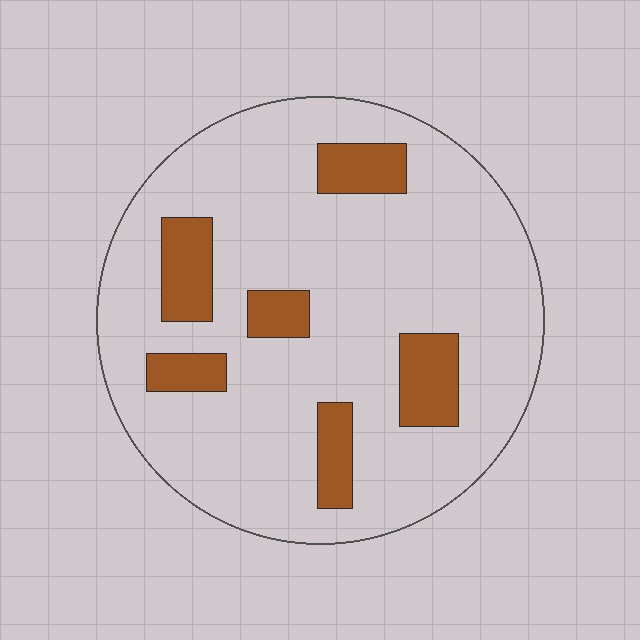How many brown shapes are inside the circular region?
6.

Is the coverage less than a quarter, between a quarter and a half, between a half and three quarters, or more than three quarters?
Less than a quarter.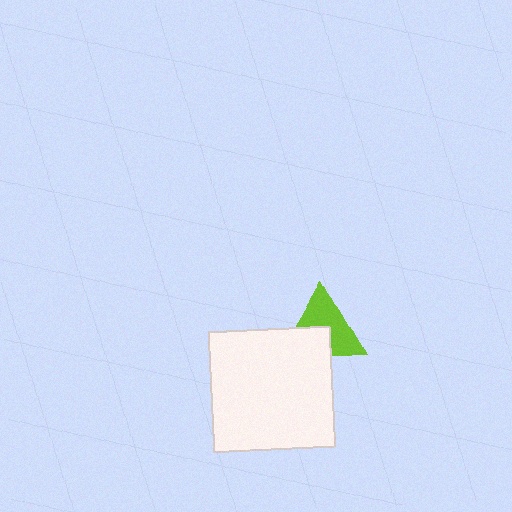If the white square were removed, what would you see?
You would see the complete lime triangle.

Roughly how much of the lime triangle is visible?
About half of it is visible (roughly 60%).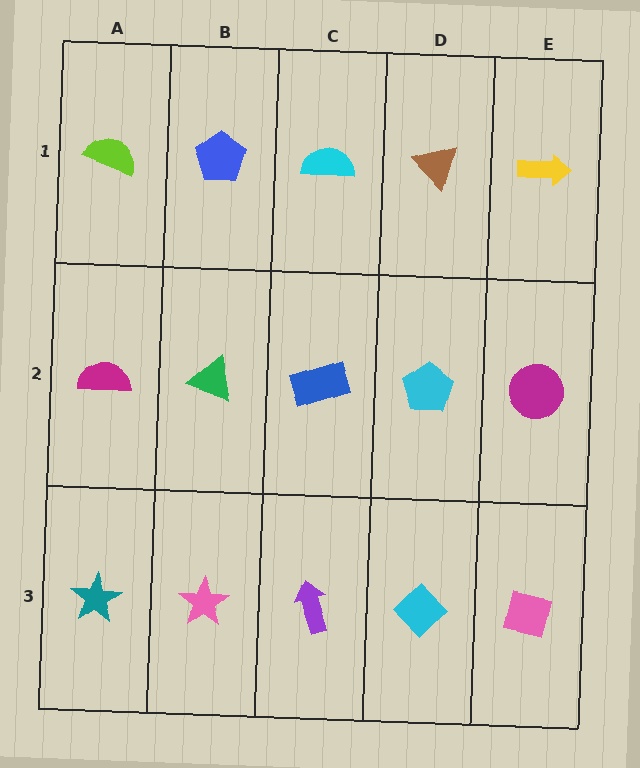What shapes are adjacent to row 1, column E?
A magenta circle (row 2, column E), a brown triangle (row 1, column D).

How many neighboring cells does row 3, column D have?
3.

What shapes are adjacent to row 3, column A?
A magenta semicircle (row 2, column A), a pink star (row 3, column B).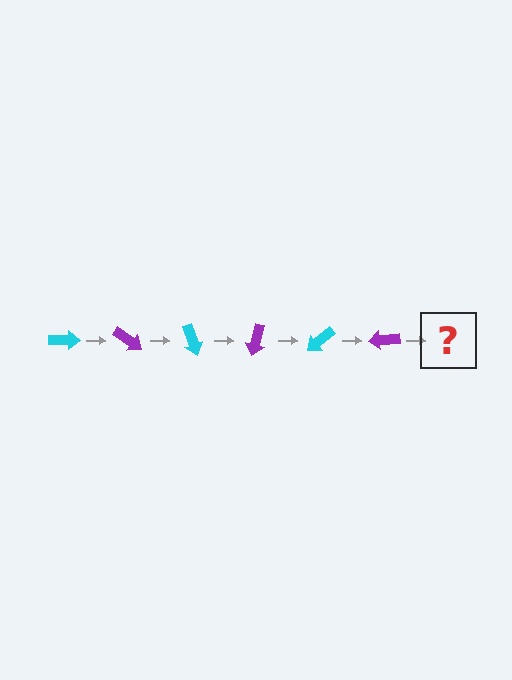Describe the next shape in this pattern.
It should be a cyan arrow, rotated 210 degrees from the start.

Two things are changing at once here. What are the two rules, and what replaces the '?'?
The two rules are that it rotates 35 degrees each step and the color cycles through cyan and purple. The '?' should be a cyan arrow, rotated 210 degrees from the start.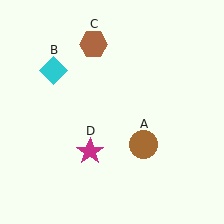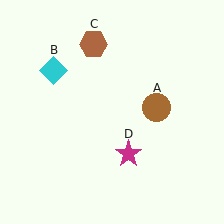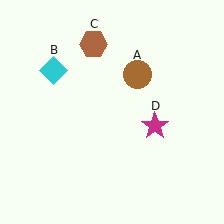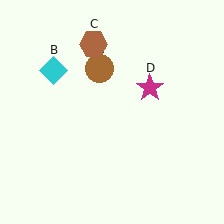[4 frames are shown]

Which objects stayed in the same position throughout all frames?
Cyan diamond (object B) and brown hexagon (object C) remained stationary.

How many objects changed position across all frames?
2 objects changed position: brown circle (object A), magenta star (object D).